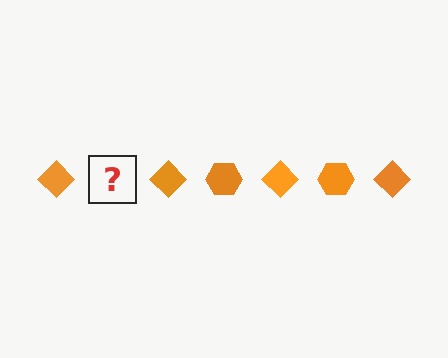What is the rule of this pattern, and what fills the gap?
The rule is that the pattern cycles through diamond, hexagon shapes in orange. The gap should be filled with an orange hexagon.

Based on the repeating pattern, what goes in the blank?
The blank should be an orange hexagon.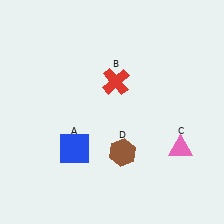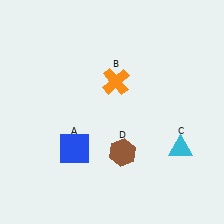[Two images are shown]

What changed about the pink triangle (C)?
In Image 1, C is pink. In Image 2, it changed to cyan.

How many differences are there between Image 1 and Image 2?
There are 2 differences between the two images.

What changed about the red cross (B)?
In Image 1, B is red. In Image 2, it changed to orange.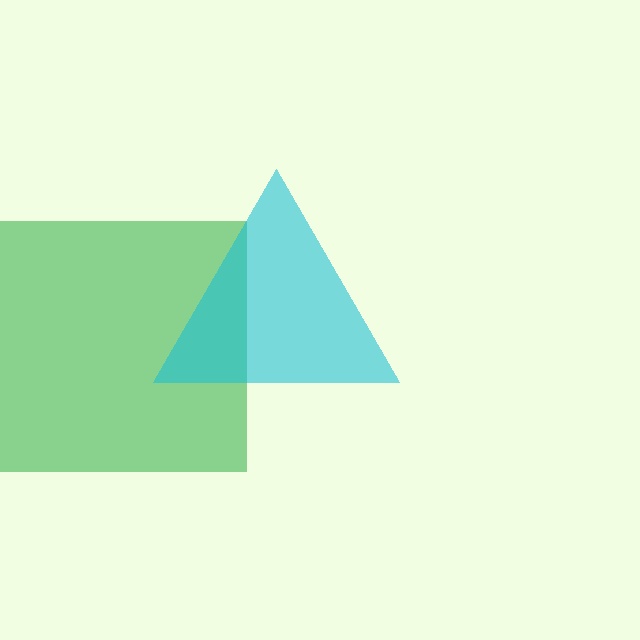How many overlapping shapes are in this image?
There are 2 overlapping shapes in the image.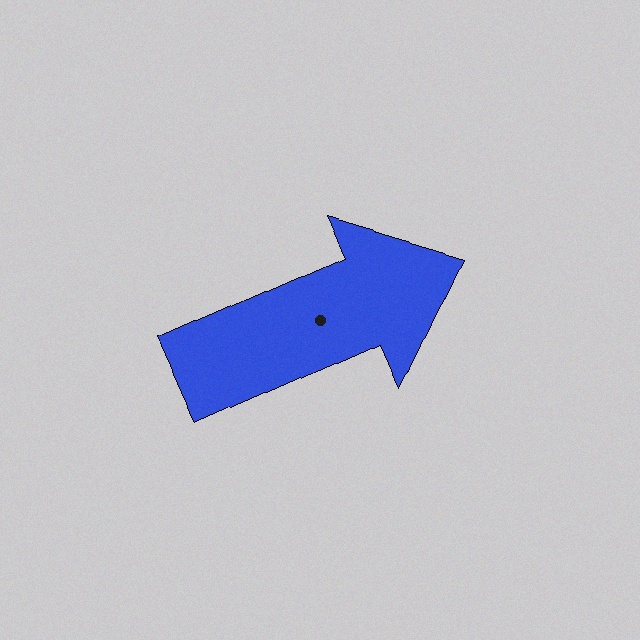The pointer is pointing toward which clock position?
Roughly 2 o'clock.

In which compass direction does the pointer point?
Northeast.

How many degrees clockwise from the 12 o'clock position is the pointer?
Approximately 66 degrees.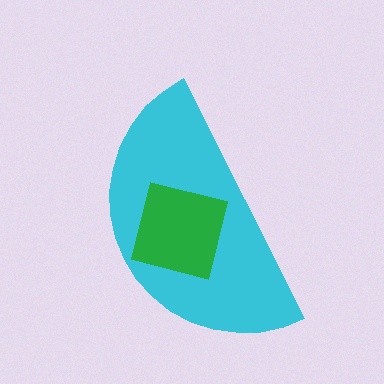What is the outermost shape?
The cyan semicircle.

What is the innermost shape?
The green square.